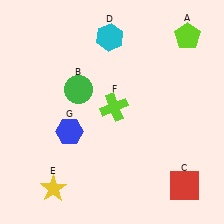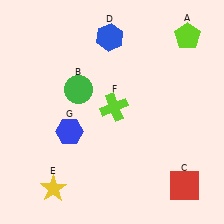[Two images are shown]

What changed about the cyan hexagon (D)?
In Image 1, D is cyan. In Image 2, it changed to blue.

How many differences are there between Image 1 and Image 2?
There is 1 difference between the two images.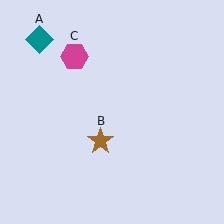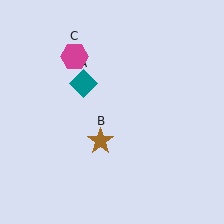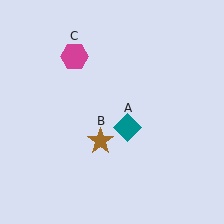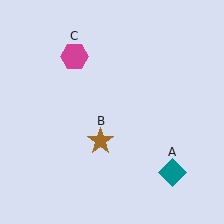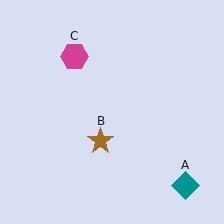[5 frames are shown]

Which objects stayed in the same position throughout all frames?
Brown star (object B) and magenta hexagon (object C) remained stationary.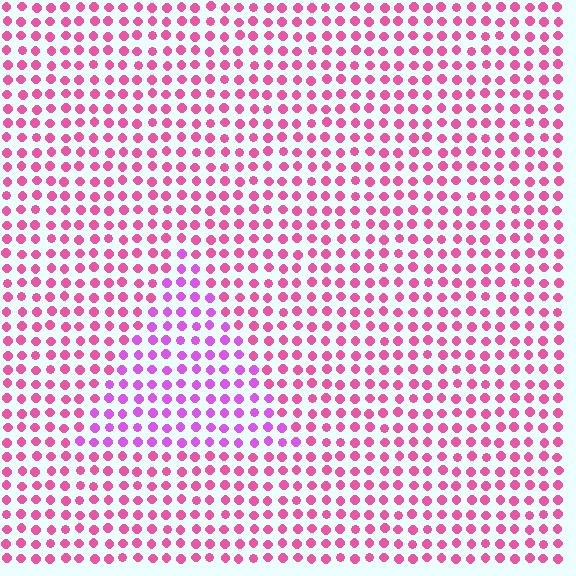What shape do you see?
I see a triangle.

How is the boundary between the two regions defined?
The boundary is defined purely by a slight shift in hue (about 34 degrees). Spacing, size, and orientation are identical on both sides.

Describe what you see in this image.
The image is filled with small pink elements in a uniform arrangement. A triangle-shaped region is visible where the elements are tinted to a slightly different hue, forming a subtle color boundary.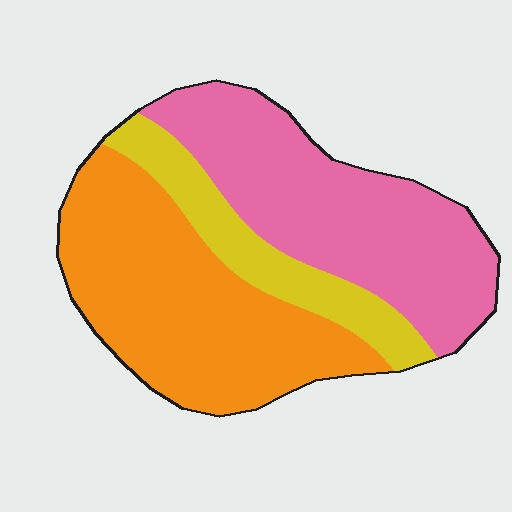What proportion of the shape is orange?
Orange covers around 45% of the shape.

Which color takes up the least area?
Yellow, at roughly 15%.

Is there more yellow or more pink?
Pink.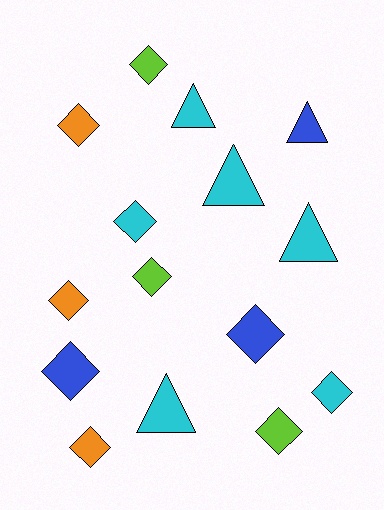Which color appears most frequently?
Cyan, with 6 objects.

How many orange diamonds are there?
There are 3 orange diamonds.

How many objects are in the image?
There are 15 objects.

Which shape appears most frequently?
Diamond, with 10 objects.